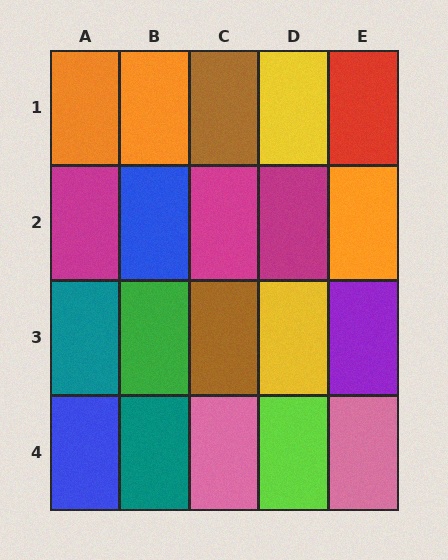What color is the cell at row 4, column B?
Teal.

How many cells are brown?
2 cells are brown.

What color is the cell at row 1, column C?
Brown.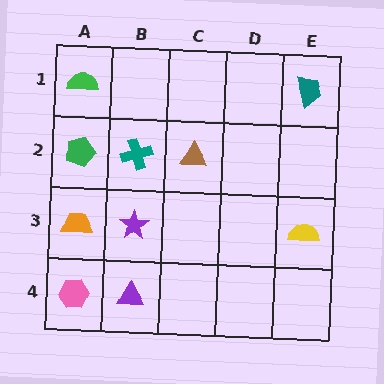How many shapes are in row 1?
2 shapes.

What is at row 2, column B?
A teal cross.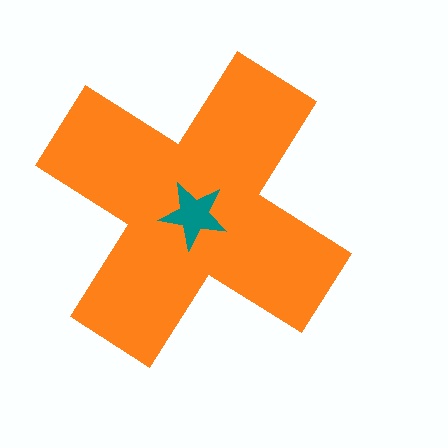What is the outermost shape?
The orange cross.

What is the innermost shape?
The teal star.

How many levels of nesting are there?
2.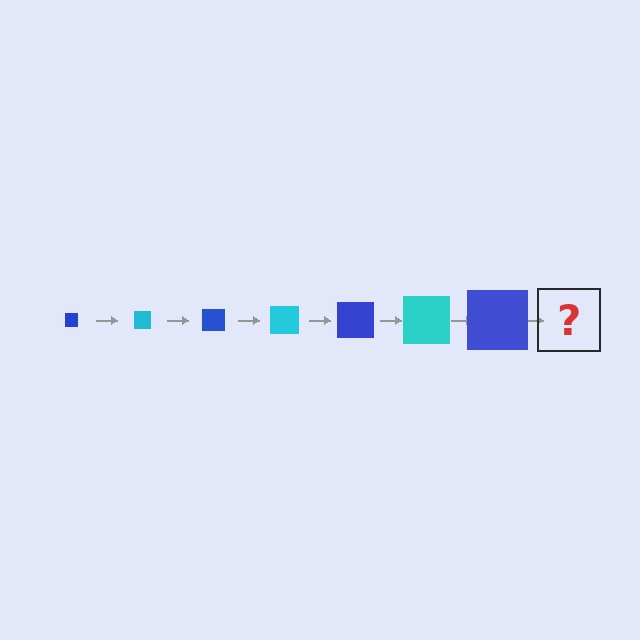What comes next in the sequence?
The next element should be a cyan square, larger than the previous one.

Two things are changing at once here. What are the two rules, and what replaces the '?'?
The two rules are that the square grows larger each step and the color cycles through blue and cyan. The '?' should be a cyan square, larger than the previous one.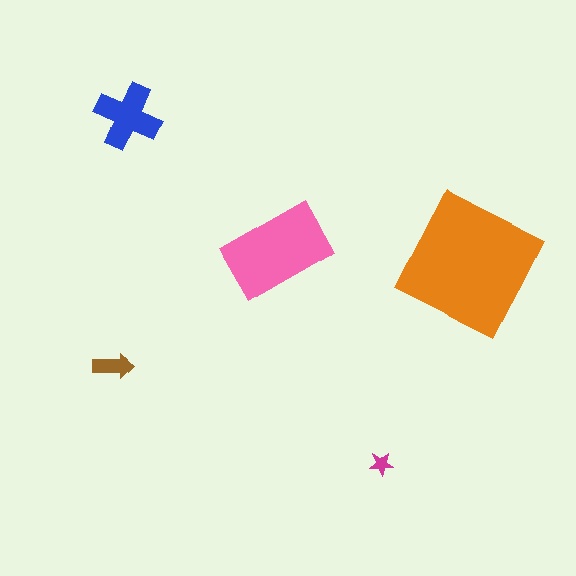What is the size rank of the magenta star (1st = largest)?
5th.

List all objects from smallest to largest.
The magenta star, the brown arrow, the blue cross, the pink rectangle, the orange square.